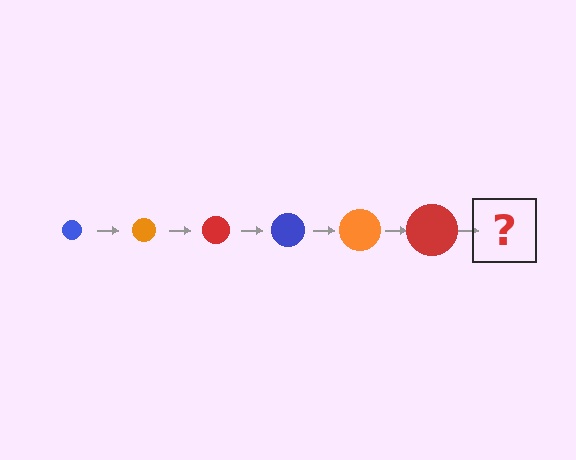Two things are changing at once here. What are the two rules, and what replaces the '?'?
The two rules are that the circle grows larger each step and the color cycles through blue, orange, and red. The '?' should be a blue circle, larger than the previous one.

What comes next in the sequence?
The next element should be a blue circle, larger than the previous one.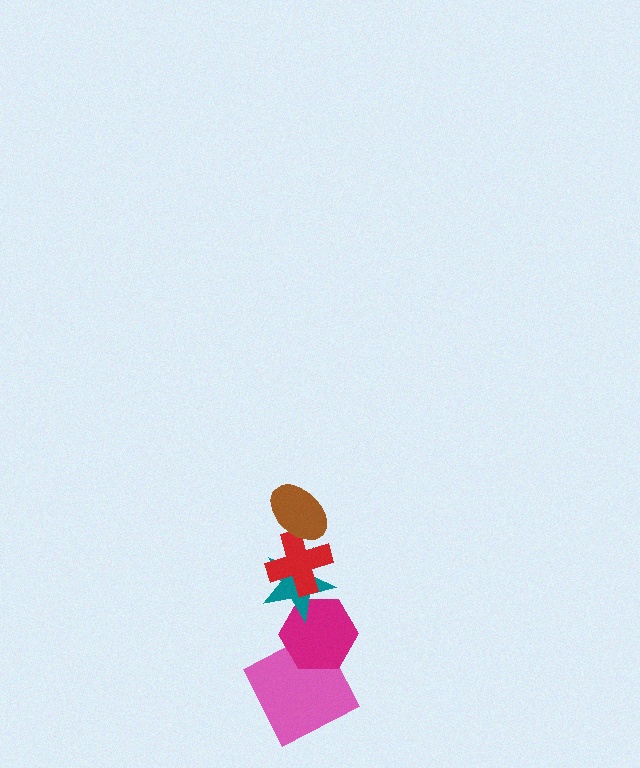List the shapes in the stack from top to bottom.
From top to bottom: the brown ellipse, the red cross, the teal star, the magenta hexagon, the pink square.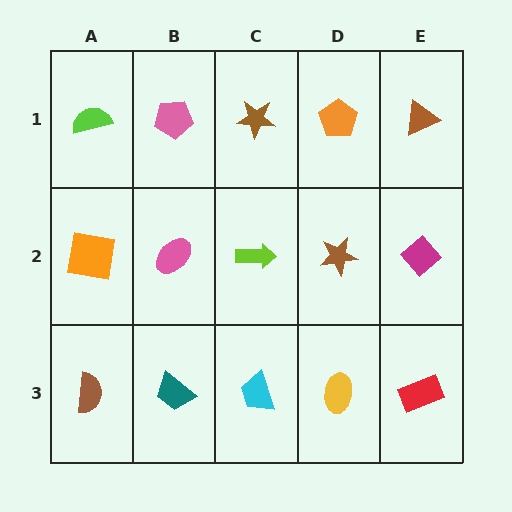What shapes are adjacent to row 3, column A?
An orange square (row 2, column A), a teal trapezoid (row 3, column B).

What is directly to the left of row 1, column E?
An orange pentagon.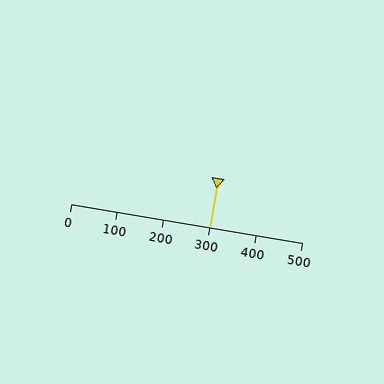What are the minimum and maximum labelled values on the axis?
The axis runs from 0 to 500.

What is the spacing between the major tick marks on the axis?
The major ticks are spaced 100 apart.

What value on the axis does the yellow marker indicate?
The marker indicates approximately 300.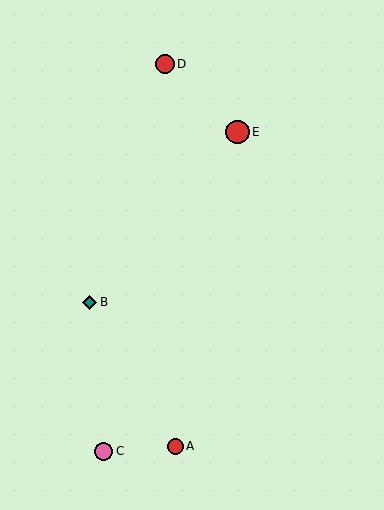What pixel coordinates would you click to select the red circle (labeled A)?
Click at (175, 446) to select the red circle A.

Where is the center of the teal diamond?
The center of the teal diamond is at (90, 302).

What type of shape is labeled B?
Shape B is a teal diamond.